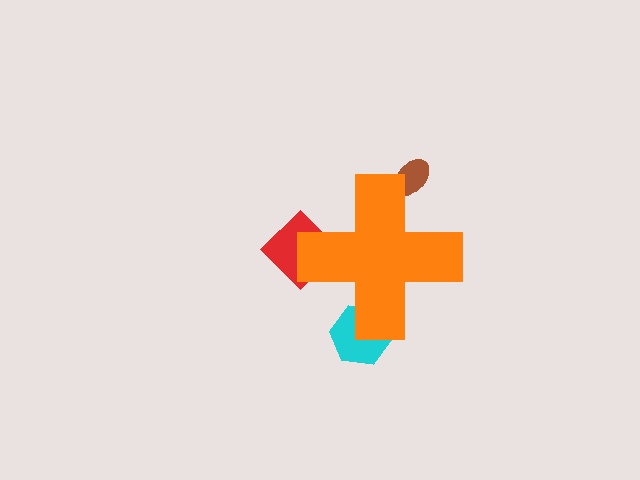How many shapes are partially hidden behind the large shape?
3 shapes are partially hidden.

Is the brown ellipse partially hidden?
Yes, the brown ellipse is partially hidden behind the orange cross.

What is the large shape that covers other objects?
An orange cross.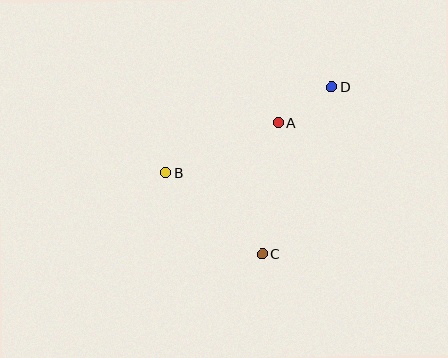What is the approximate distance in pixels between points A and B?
The distance between A and B is approximately 123 pixels.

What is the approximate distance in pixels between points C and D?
The distance between C and D is approximately 181 pixels.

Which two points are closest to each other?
Points A and D are closest to each other.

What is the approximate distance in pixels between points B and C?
The distance between B and C is approximately 127 pixels.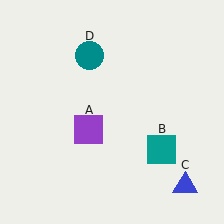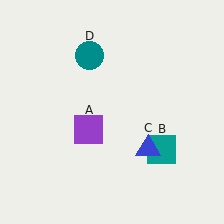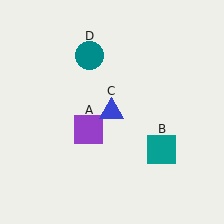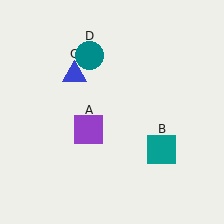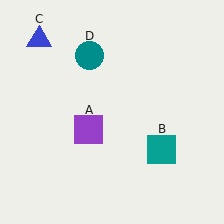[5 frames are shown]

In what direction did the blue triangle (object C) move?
The blue triangle (object C) moved up and to the left.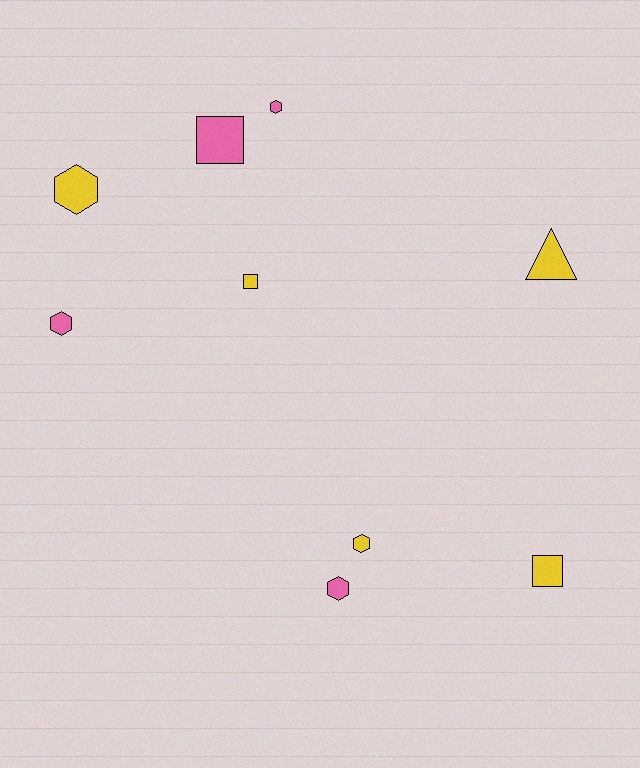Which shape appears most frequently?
Hexagon, with 5 objects.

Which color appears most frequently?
Yellow, with 5 objects.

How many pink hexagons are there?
There are 3 pink hexagons.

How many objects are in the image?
There are 9 objects.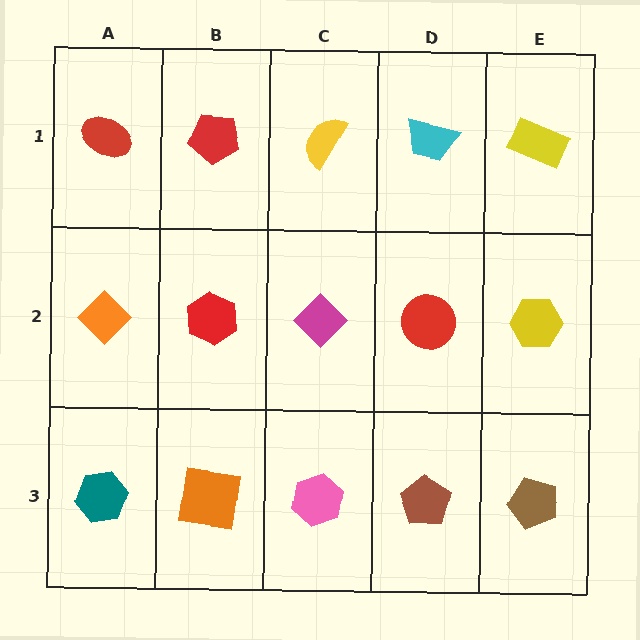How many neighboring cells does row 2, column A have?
3.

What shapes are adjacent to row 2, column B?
A red pentagon (row 1, column B), an orange square (row 3, column B), an orange diamond (row 2, column A), a magenta diamond (row 2, column C).